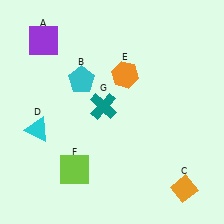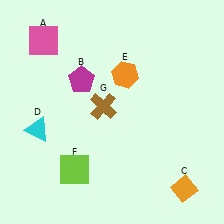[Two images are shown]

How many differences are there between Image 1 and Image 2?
There are 3 differences between the two images.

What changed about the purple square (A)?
In Image 1, A is purple. In Image 2, it changed to pink.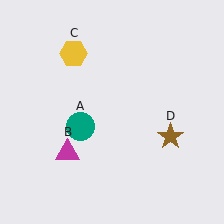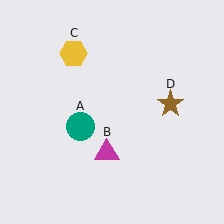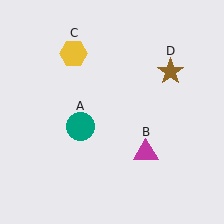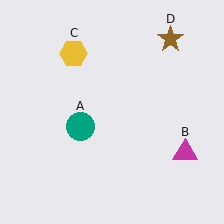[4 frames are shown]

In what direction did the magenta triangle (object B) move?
The magenta triangle (object B) moved right.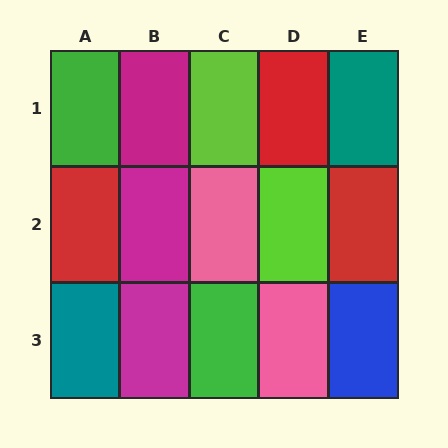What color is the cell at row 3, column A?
Teal.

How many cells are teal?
2 cells are teal.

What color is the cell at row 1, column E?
Teal.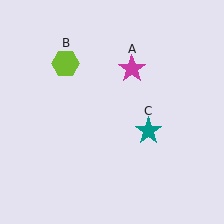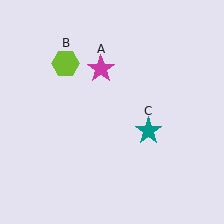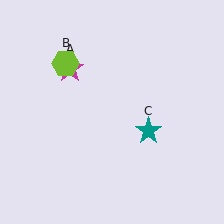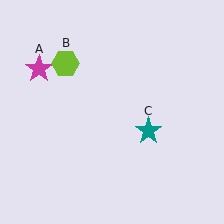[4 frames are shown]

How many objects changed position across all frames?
1 object changed position: magenta star (object A).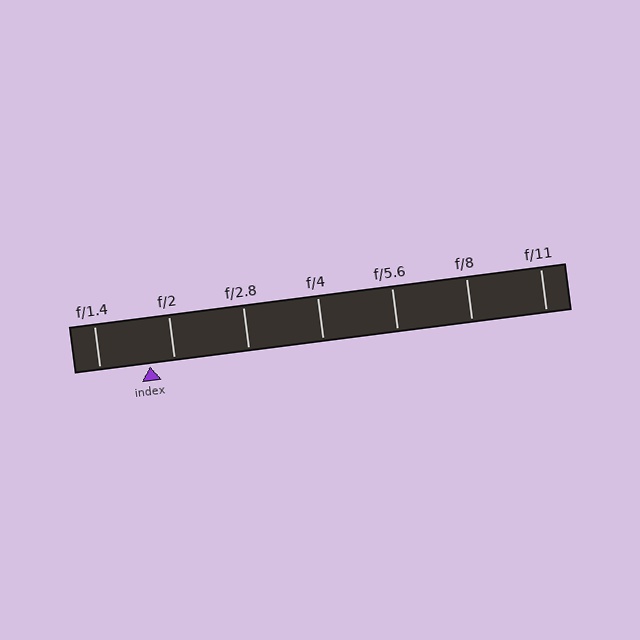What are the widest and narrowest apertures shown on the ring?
The widest aperture shown is f/1.4 and the narrowest is f/11.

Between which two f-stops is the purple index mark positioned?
The index mark is between f/1.4 and f/2.